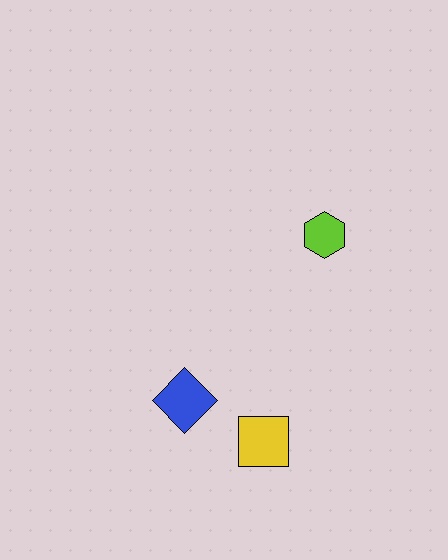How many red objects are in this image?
There are no red objects.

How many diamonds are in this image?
There is 1 diamond.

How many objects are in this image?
There are 3 objects.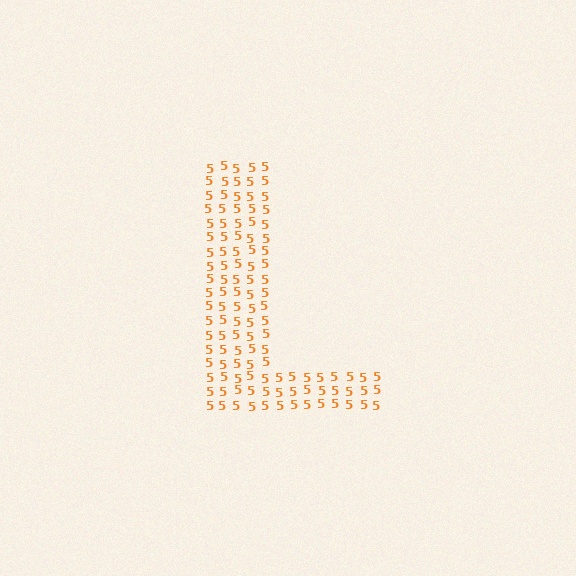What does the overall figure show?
The overall figure shows the letter L.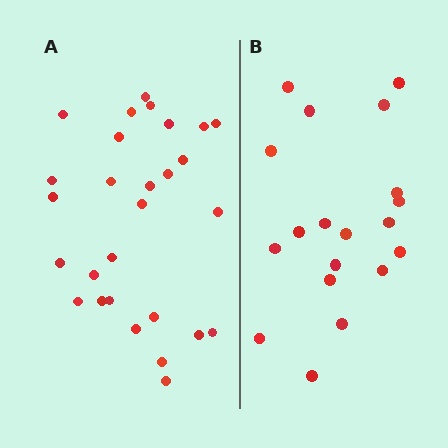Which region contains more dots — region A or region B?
Region A (the left region) has more dots.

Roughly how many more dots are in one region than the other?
Region A has roughly 8 or so more dots than region B.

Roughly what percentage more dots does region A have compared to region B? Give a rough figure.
About 45% more.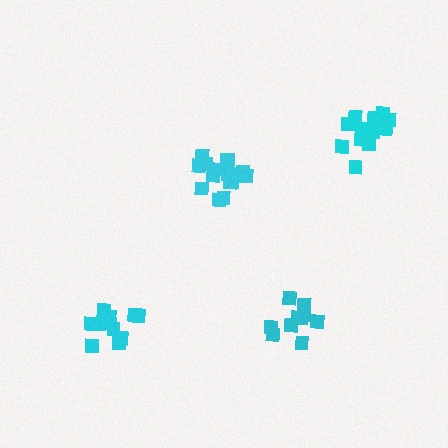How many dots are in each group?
Group 1: 11 dots, Group 2: 10 dots, Group 3: 16 dots, Group 4: 13 dots (50 total).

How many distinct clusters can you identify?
There are 4 distinct clusters.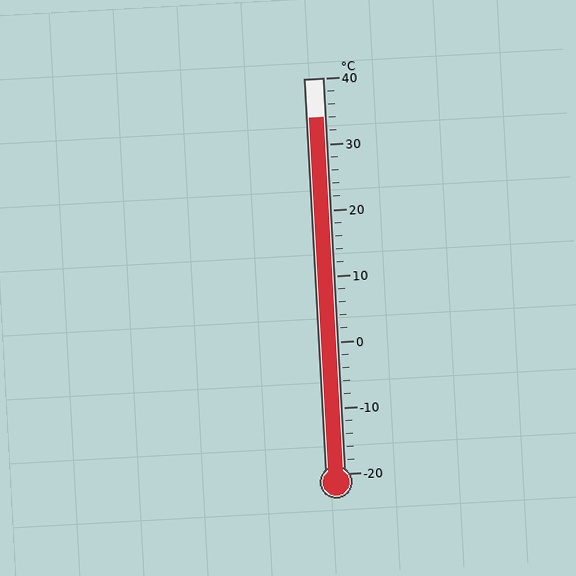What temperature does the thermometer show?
The thermometer shows approximately 34°C.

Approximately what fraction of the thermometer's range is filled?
The thermometer is filled to approximately 90% of its range.